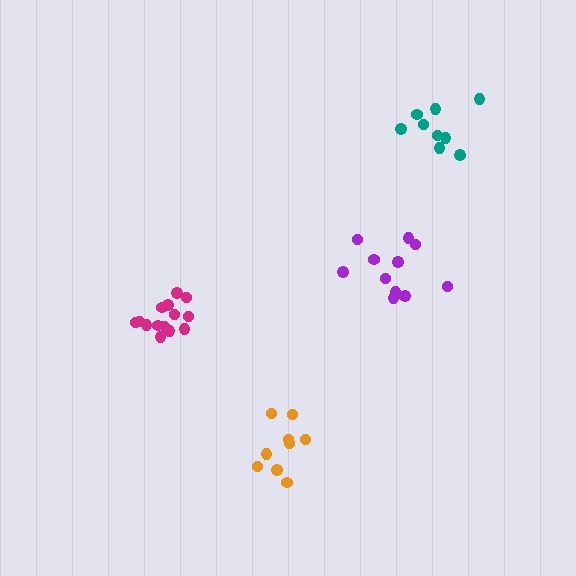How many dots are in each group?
Group 1: 12 dots, Group 2: 9 dots, Group 3: 9 dots, Group 4: 14 dots (44 total).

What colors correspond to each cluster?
The clusters are colored: purple, teal, orange, magenta.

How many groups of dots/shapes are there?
There are 4 groups.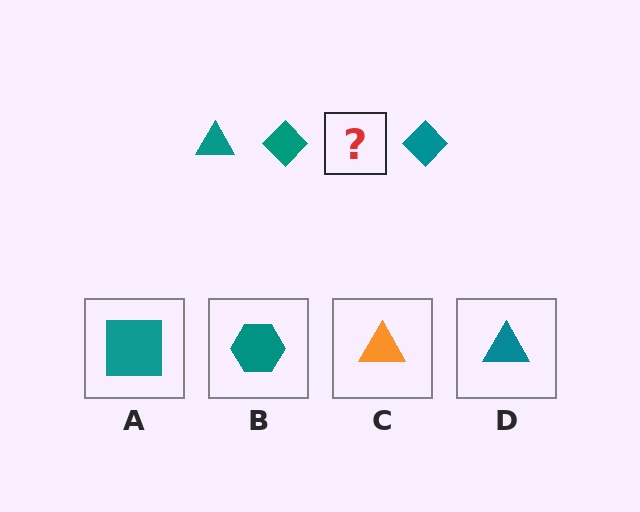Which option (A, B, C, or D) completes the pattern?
D.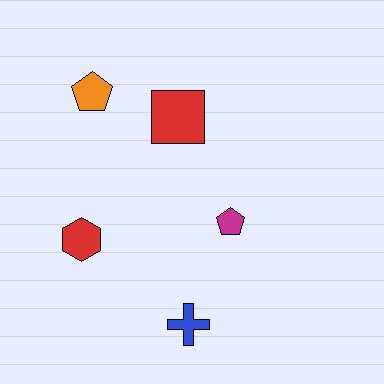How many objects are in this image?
There are 5 objects.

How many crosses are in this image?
There is 1 cross.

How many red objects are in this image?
There are 2 red objects.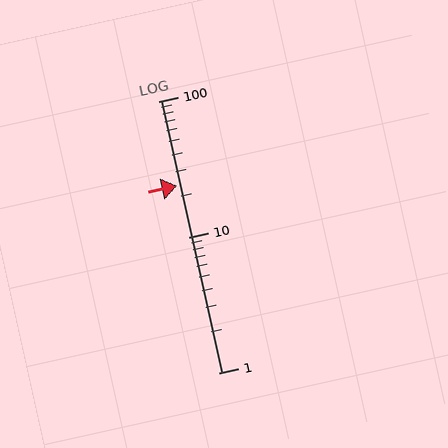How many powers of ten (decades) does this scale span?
The scale spans 2 decades, from 1 to 100.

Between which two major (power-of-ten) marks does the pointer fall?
The pointer is between 10 and 100.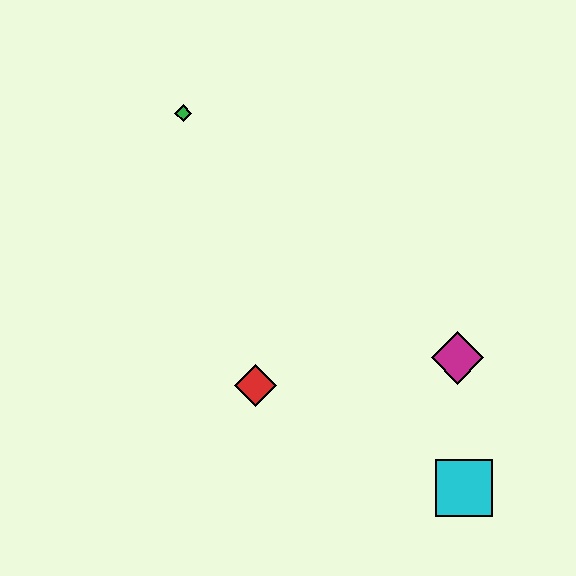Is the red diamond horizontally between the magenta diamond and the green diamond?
Yes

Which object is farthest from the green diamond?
The cyan square is farthest from the green diamond.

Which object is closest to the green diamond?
The red diamond is closest to the green diamond.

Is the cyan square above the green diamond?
No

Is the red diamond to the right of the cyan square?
No